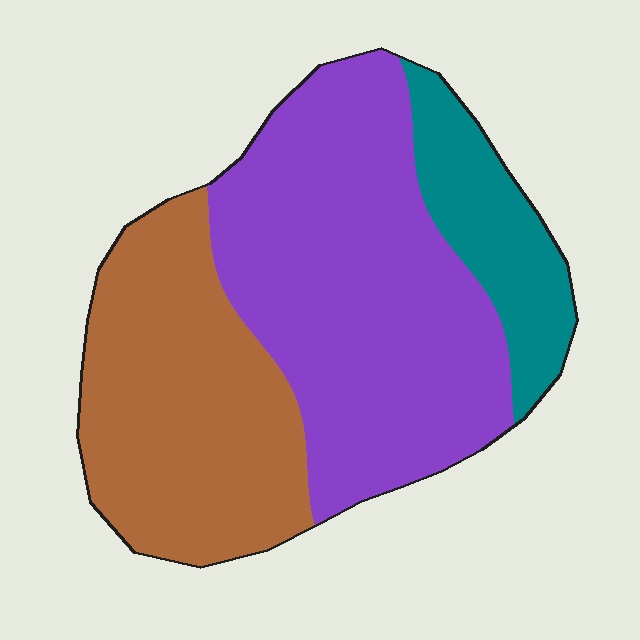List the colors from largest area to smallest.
From largest to smallest: purple, brown, teal.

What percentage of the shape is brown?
Brown covers about 35% of the shape.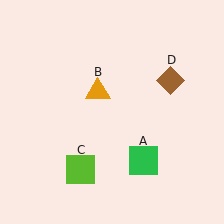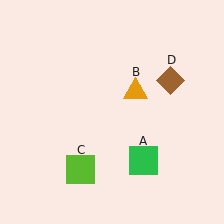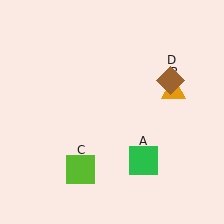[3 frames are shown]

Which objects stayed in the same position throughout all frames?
Green square (object A) and lime square (object C) and brown diamond (object D) remained stationary.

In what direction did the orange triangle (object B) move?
The orange triangle (object B) moved right.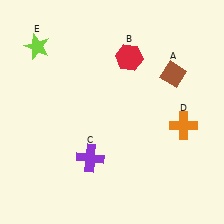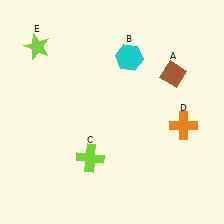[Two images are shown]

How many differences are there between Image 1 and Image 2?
There are 2 differences between the two images.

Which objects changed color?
B changed from red to cyan. C changed from purple to lime.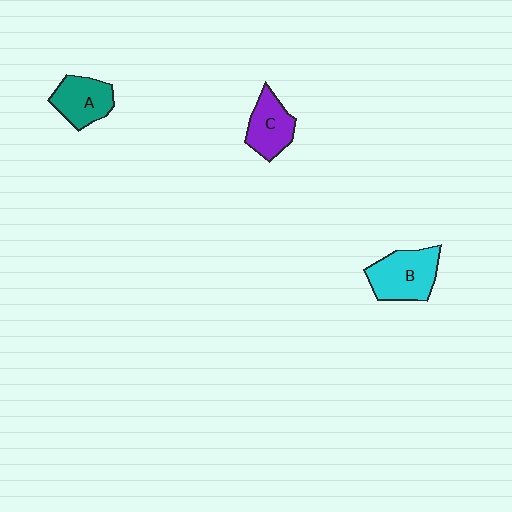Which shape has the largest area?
Shape B (cyan).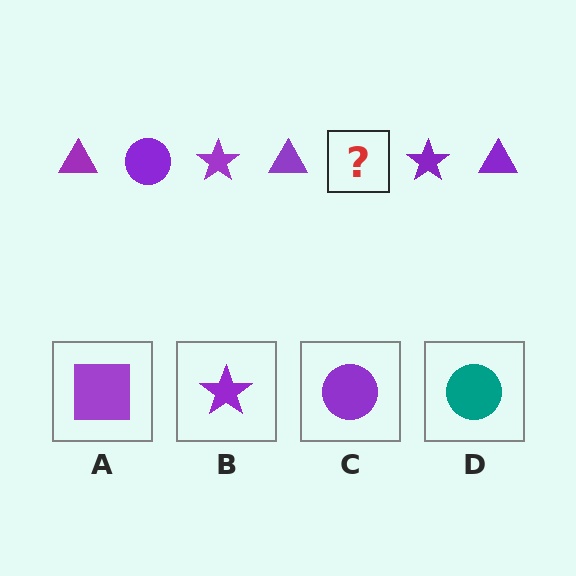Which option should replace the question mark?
Option C.